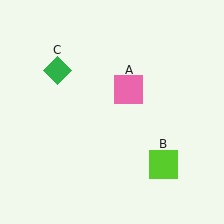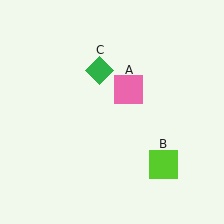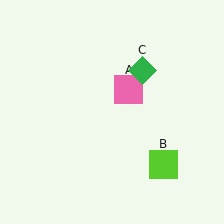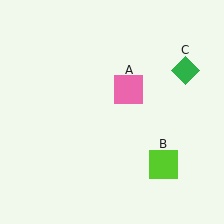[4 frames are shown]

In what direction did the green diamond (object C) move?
The green diamond (object C) moved right.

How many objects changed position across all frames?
1 object changed position: green diamond (object C).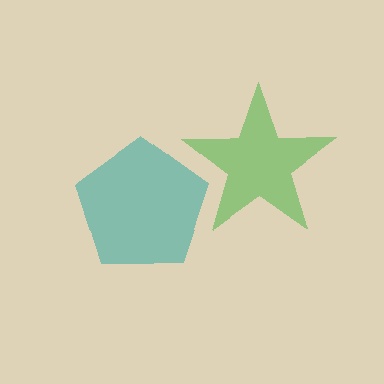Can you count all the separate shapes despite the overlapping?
Yes, there are 2 separate shapes.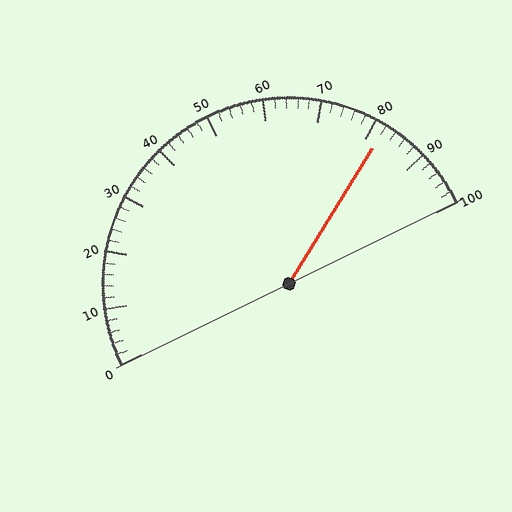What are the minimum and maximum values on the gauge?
The gauge ranges from 0 to 100.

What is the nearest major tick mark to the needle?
The nearest major tick mark is 80.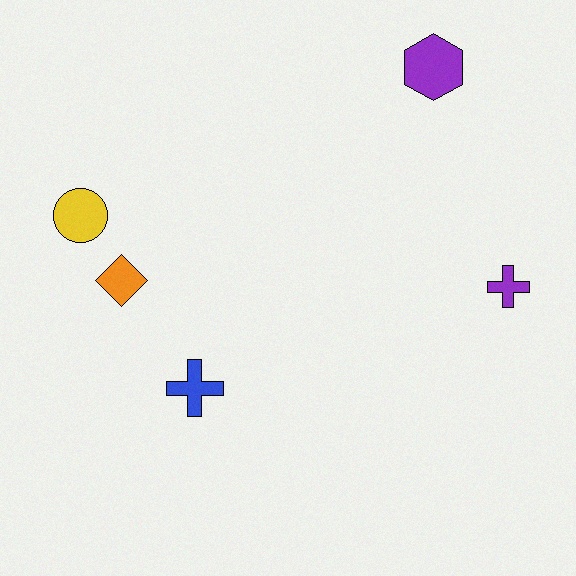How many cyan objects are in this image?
There are no cyan objects.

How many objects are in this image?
There are 5 objects.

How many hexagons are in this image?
There is 1 hexagon.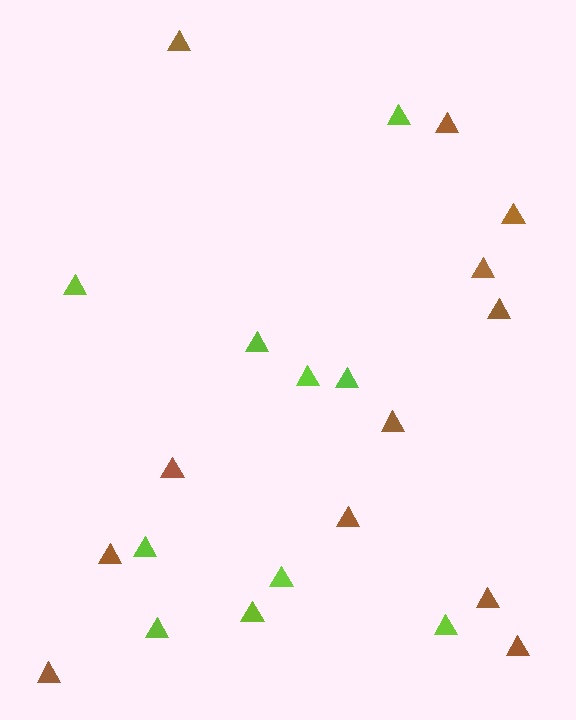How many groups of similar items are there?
There are 2 groups: one group of brown triangles (12) and one group of lime triangles (10).